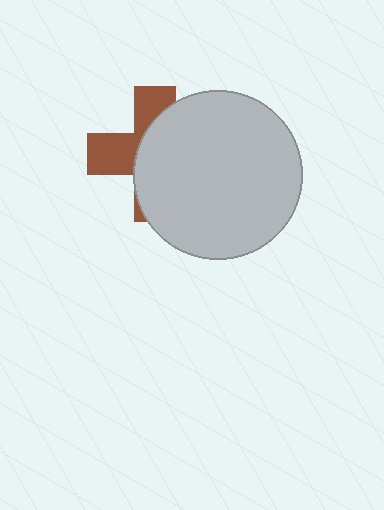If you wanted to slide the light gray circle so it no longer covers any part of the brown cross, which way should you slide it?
Slide it right — that is the most direct way to separate the two shapes.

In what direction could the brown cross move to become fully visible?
The brown cross could move left. That would shift it out from behind the light gray circle entirely.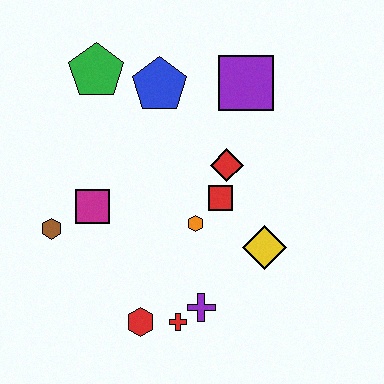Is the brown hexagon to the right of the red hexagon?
No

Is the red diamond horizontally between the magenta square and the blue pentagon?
No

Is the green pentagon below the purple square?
No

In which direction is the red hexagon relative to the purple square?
The red hexagon is below the purple square.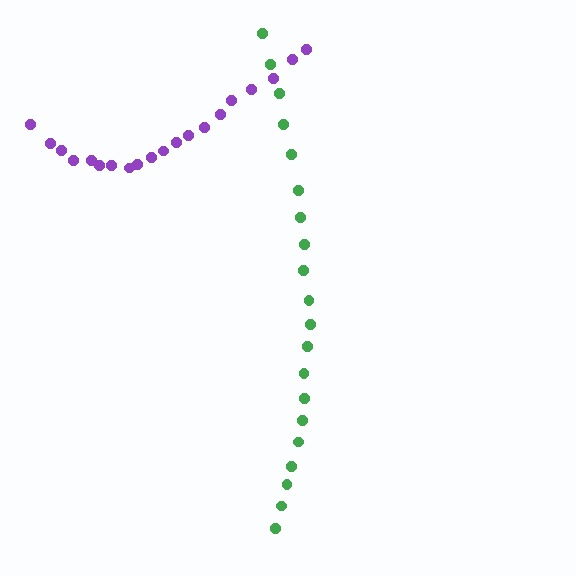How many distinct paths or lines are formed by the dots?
There are 2 distinct paths.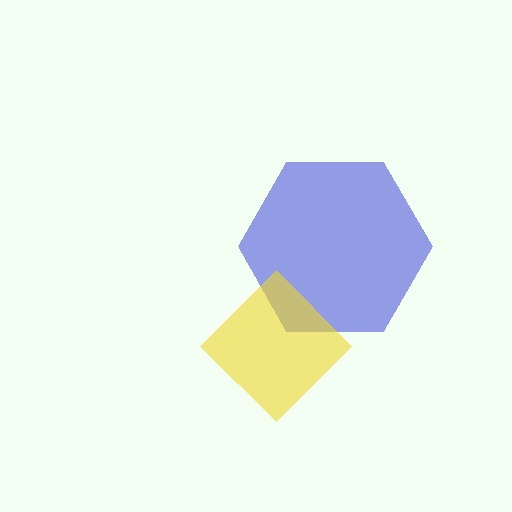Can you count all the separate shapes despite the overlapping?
Yes, there are 2 separate shapes.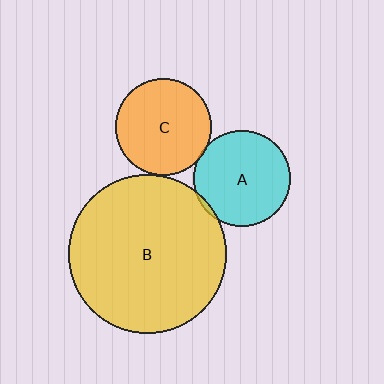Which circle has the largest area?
Circle B (yellow).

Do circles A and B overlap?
Yes.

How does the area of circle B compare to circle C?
Approximately 2.7 times.